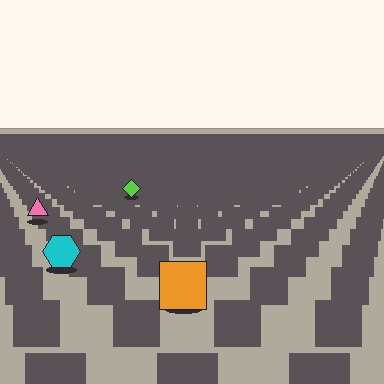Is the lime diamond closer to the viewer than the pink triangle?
No. The pink triangle is closer — you can tell from the texture gradient: the ground texture is coarser near it.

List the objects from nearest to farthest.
From nearest to farthest: the orange square, the cyan hexagon, the pink triangle, the lime diamond.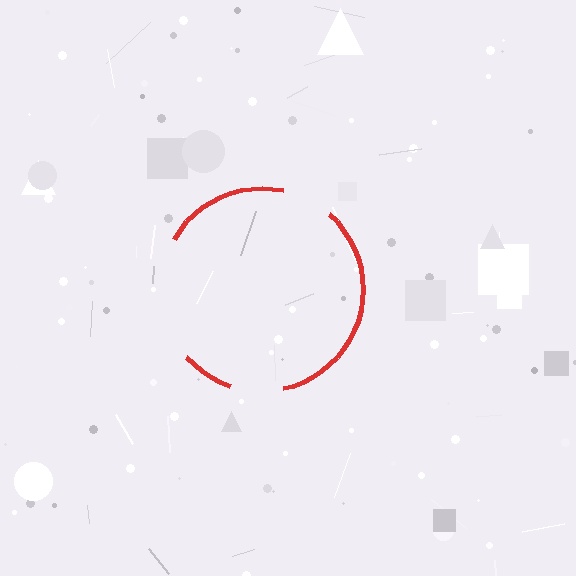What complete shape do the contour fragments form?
The contour fragments form a circle.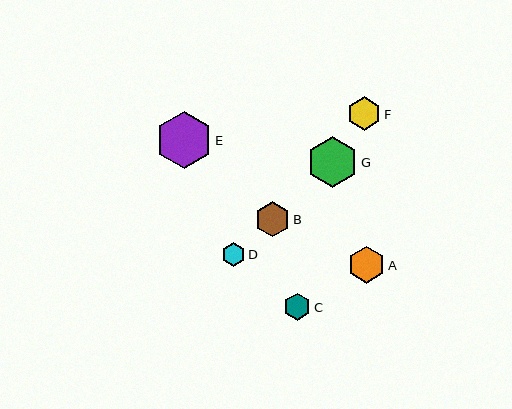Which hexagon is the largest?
Hexagon E is the largest with a size of approximately 56 pixels.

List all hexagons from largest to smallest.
From largest to smallest: E, G, A, B, F, C, D.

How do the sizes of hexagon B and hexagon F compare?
Hexagon B and hexagon F are approximately the same size.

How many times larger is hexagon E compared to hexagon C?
Hexagon E is approximately 2.1 times the size of hexagon C.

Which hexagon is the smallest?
Hexagon D is the smallest with a size of approximately 24 pixels.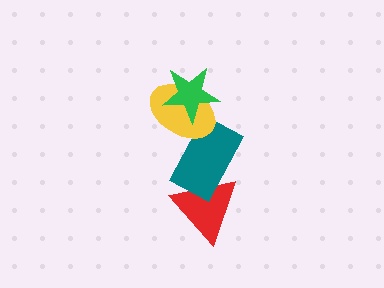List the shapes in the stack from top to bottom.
From top to bottom: the green star, the yellow ellipse, the teal rectangle, the red triangle.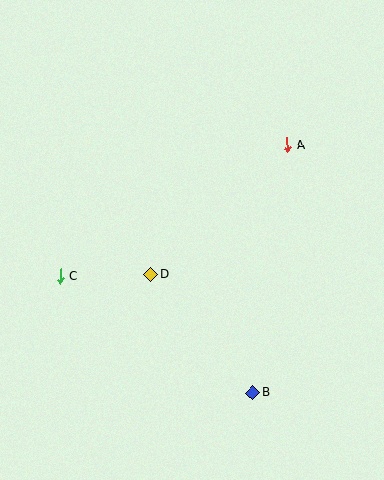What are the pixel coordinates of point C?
Point C is at (60, 276).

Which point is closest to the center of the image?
Point D at (151, 274) is closest to the center.